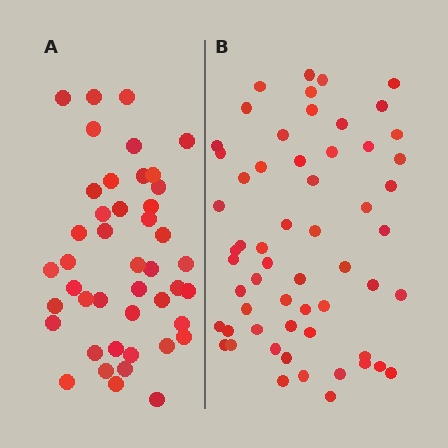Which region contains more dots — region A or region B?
Region B (the right region) has more dots.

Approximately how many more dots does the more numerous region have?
Region B has approximately 15 more dots than region A.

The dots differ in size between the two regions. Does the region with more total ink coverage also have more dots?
No. Region A has more total ink coverage because its dots are larger, but region B actually contains more individual dots. Total area can be misleading — the number of items is what matters here.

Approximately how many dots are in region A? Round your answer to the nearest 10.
About 40 dots. (The exact count is 44, which rounds to 40.)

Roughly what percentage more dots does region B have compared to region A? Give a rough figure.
About 30% more.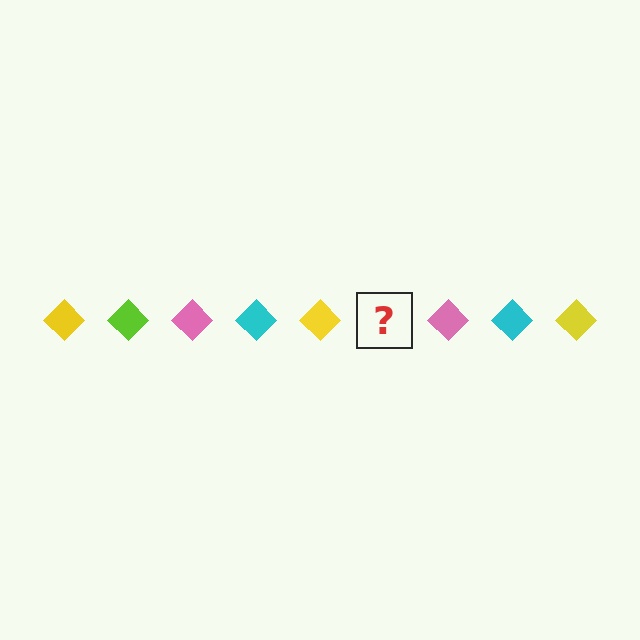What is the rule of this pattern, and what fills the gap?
The rule is that the pattern cycles through yellow, lime, pink, cyan diamonds. The gap should be filled with a lime diamond.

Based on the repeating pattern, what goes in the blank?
The blank should be a lime diamond.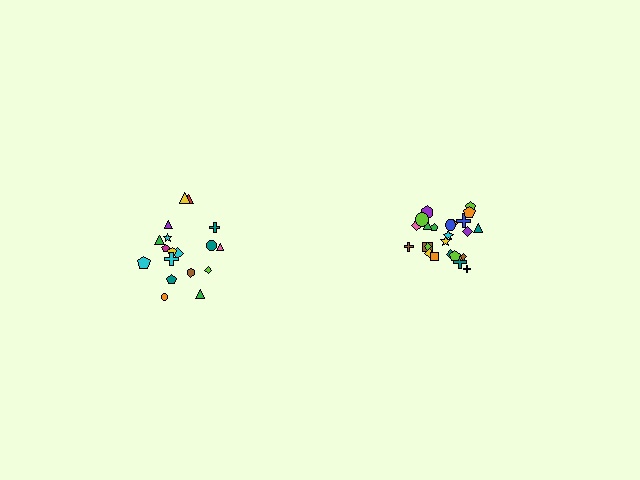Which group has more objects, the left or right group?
The right group.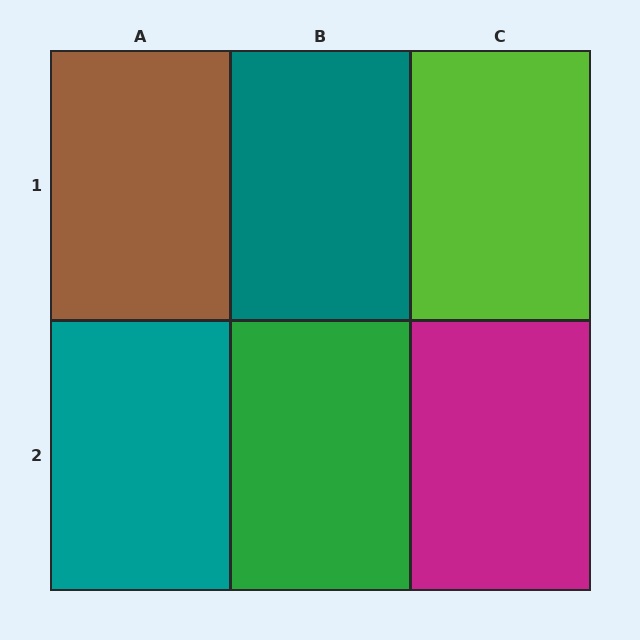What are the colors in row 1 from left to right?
Brown, teal, lime.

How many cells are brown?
1 cell is brown.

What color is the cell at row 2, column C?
Magenta.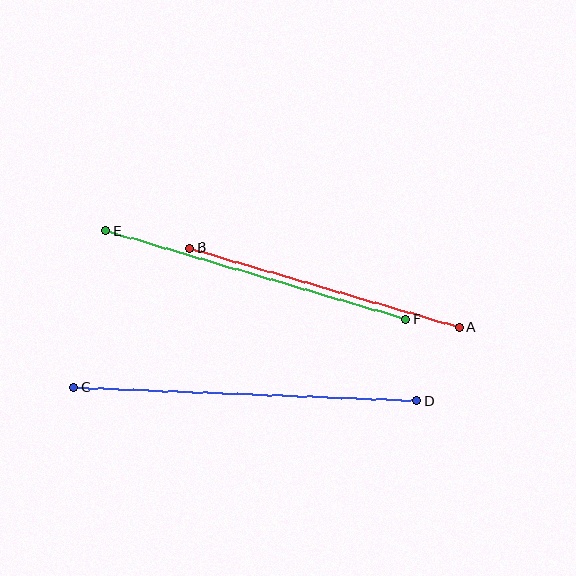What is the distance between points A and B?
The distance is approximately 281 pixels.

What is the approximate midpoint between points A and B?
The midpoint is at approximately (325, 288) pixels.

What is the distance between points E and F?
The distance is approximately 312 pixels.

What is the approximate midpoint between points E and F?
The midpoint is at approximately (256, 275) pixels.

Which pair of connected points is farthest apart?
Points C and D are farthest apart.